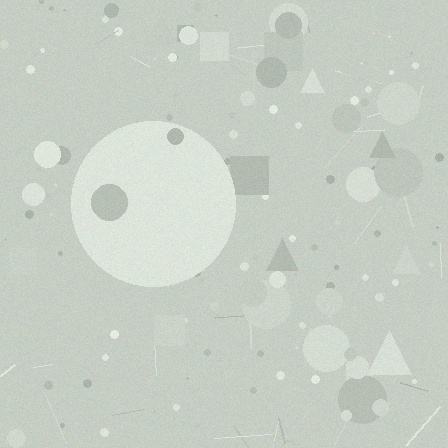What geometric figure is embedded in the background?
A circle is embedded in the background.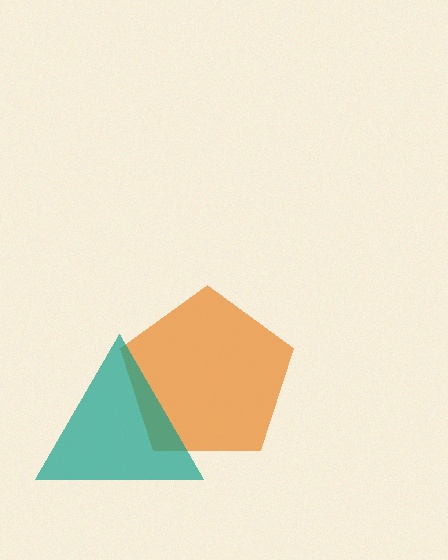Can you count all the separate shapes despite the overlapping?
Yes, there are 2 separate shapes.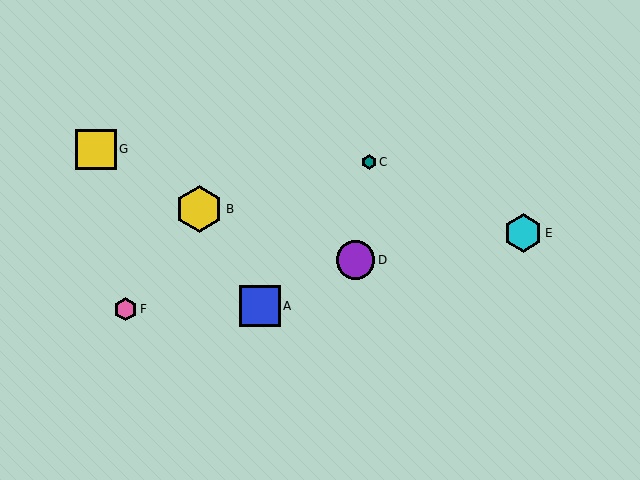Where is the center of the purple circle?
The center of the purple circle is at (355, 260).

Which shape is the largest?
The yellow hexagon (labeled B) is the largest.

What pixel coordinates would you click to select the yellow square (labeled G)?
Click at (96, 149) to select the yellow square G.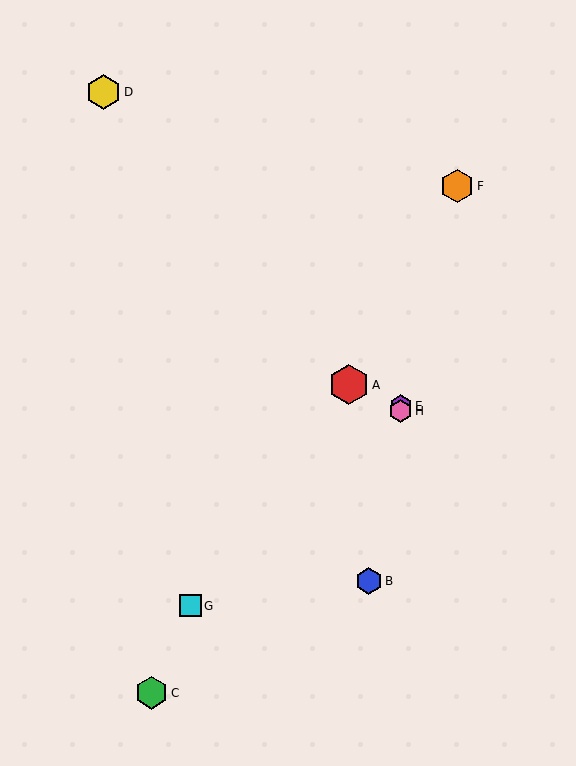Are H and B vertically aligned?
No, H is at x≈401 and B is at x≈369.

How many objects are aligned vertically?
2 objects (E, H) are aligned vertically.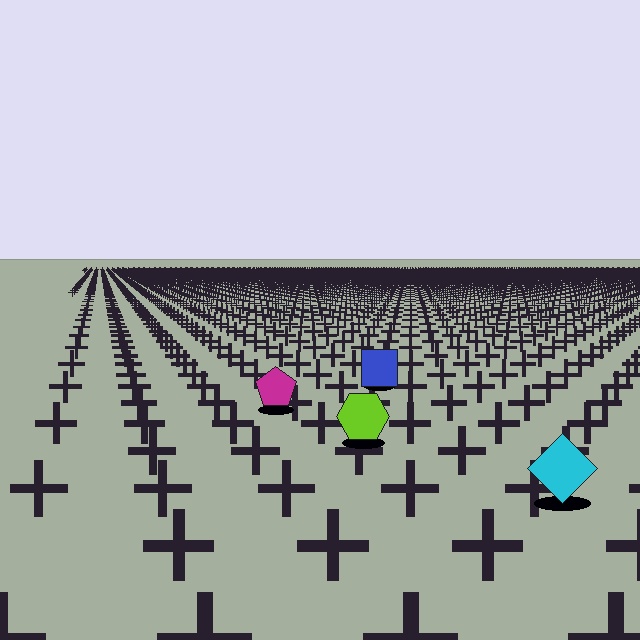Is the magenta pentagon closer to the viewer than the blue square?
Yes. The magenta pentagon is closer — you can tell from the texture gradient: the ground texture is coarser near it.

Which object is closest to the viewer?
The cyan diamond is closest. The texture marks near it are larger and more spread out.